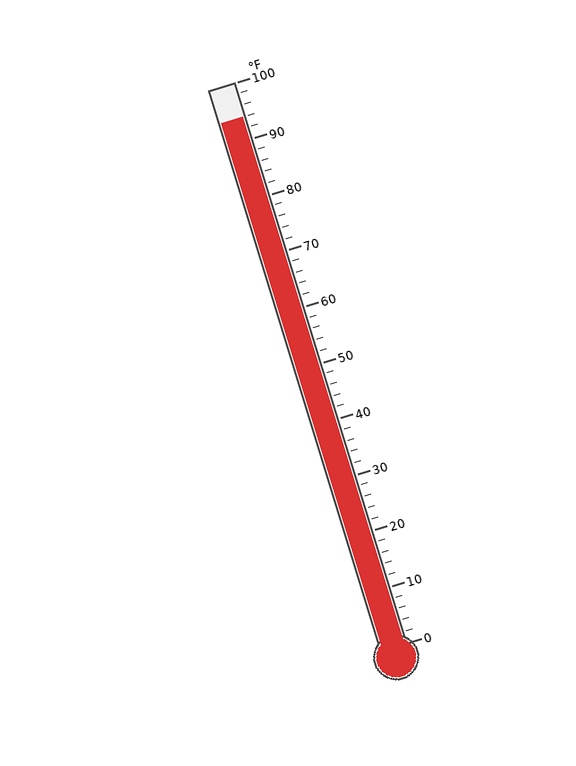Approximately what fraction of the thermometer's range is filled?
The thermometer is filled to approximately 95% of its range.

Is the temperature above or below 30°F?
The temperature is above 30°F.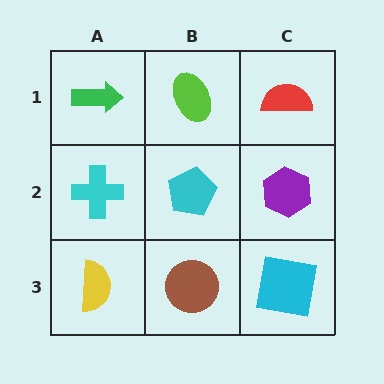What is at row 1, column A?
A green arrow.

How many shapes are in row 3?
3 shapes.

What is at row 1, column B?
A lime ellipse.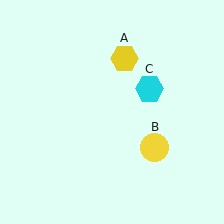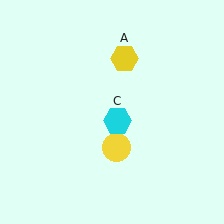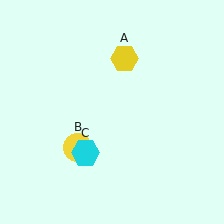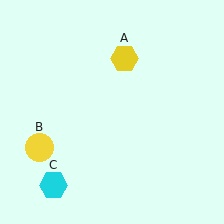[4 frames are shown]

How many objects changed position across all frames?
2 objects changed position: yellow circle (object B), cyan hexagon (object C).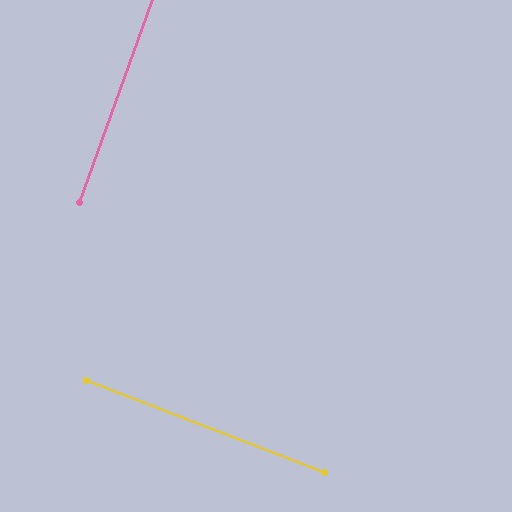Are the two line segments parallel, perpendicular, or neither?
Perpendicular — they meet at approximately 89°.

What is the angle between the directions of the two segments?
Approximately 89 degrees.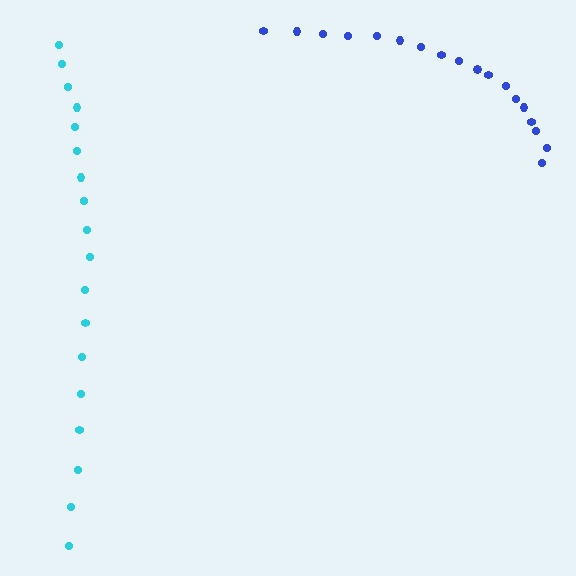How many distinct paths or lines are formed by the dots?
There are 2 distinct paths.